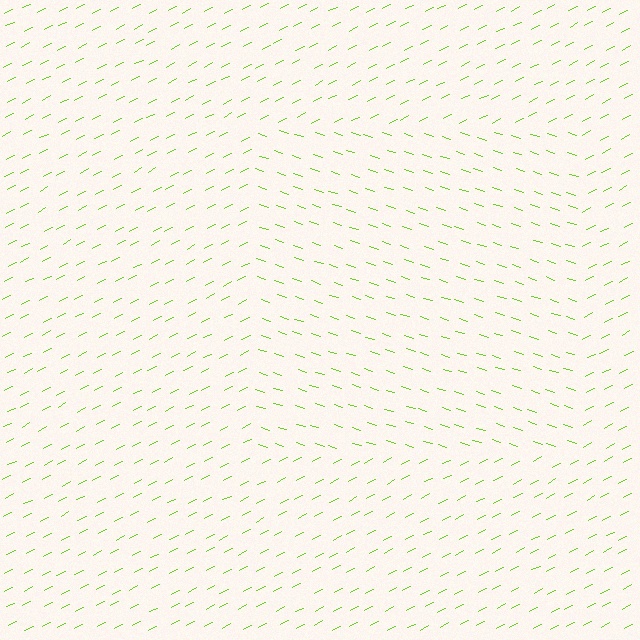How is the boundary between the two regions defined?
The boundary is defined purely by a change in line orientation (approximately 45 degrees difference). All lines are the same color and thickness.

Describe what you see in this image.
The image is filled with small lime line segments. A rectangle region in the image has lines oriented differently from the surrounding lines, creating a visible texture boundary.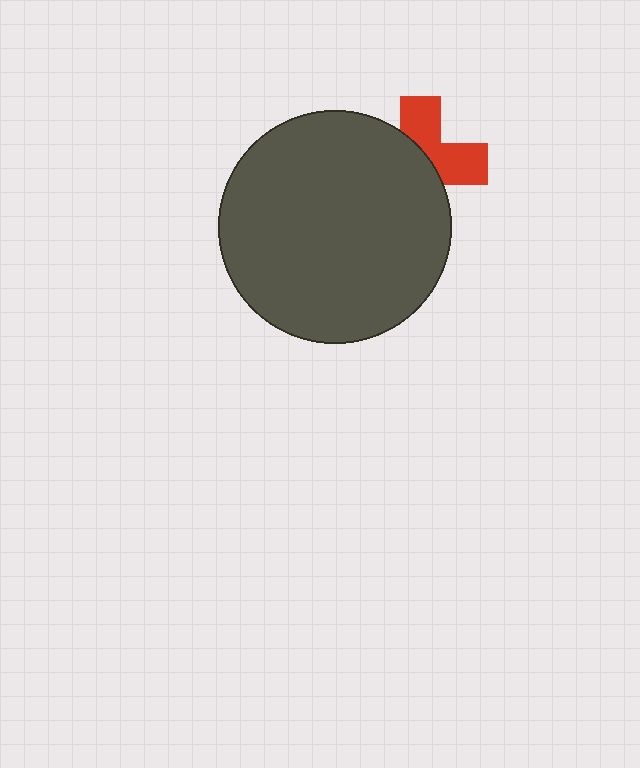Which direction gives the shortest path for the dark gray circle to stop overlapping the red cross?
Moving left gives the shortest separation.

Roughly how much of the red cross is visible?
A small part of it is visible (roughly 43%).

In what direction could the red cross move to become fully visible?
The red cross could move right. That would shift it out from behind the dark gray circle entirely.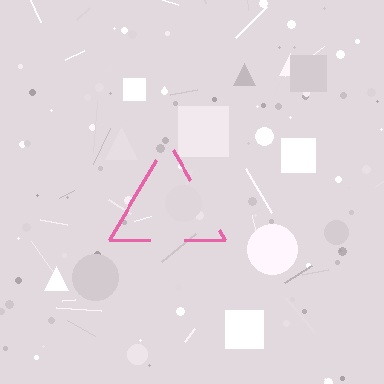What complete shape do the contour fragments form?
The contour fragments form a triangle.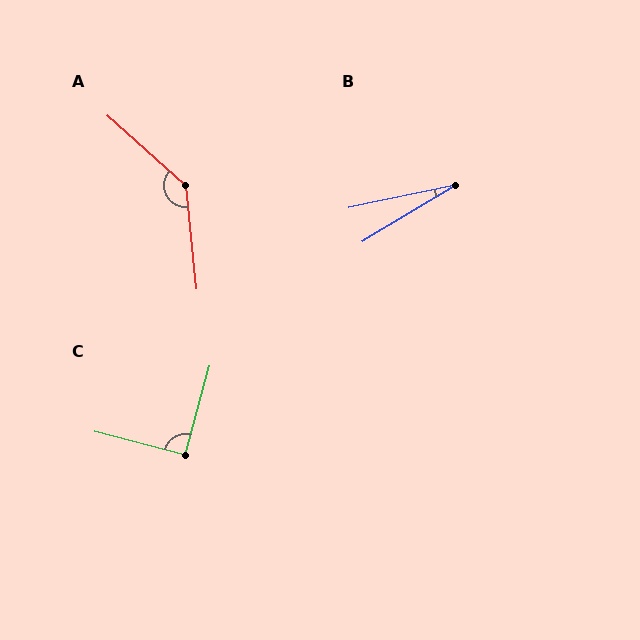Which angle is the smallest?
B, at approximately 19 degrees.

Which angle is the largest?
A, at approximately 138 degrees.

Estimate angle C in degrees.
Approximately 91 degrees.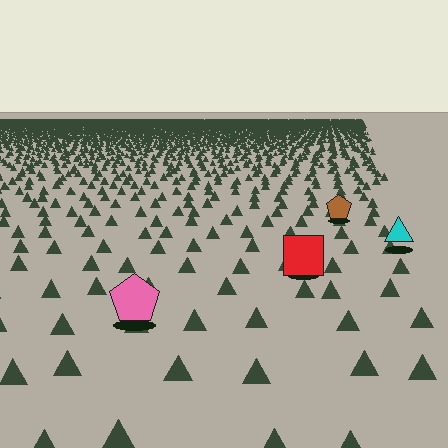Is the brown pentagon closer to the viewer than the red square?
No. The red square is closer — you can tell from the texture gradient: the ground texture is coarser near it.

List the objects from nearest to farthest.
From nearest to farthest: the pink pentagon, the red square, the cyan triangle, the brown pentagon.